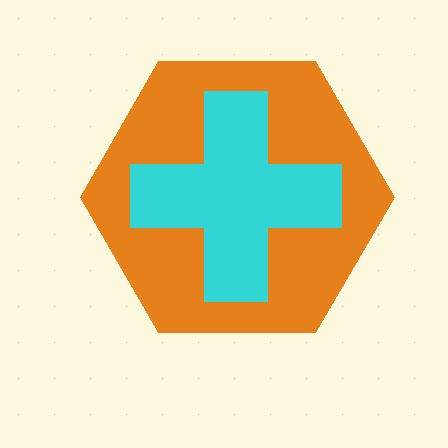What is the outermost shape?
The orange hexagon.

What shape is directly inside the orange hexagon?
The cyan cross.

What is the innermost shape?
The cyan cross.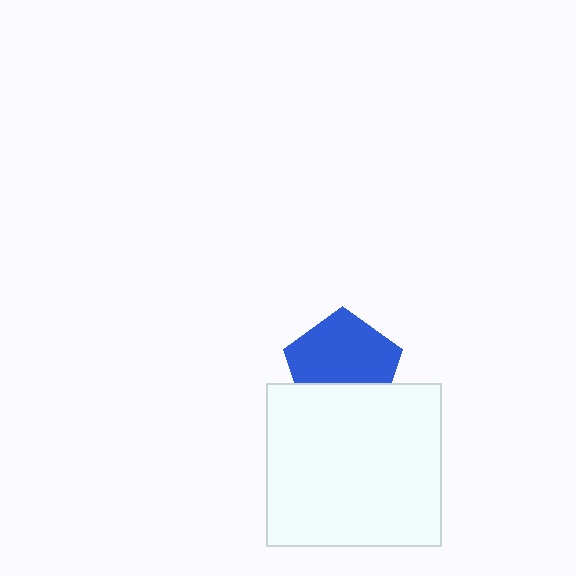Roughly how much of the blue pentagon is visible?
Most of it is visible (roughly 67%).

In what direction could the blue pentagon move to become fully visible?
The blue pentagon could move up. That would shift it out from behind the white rectangle entirely.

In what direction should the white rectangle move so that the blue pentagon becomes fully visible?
The white rectangle should move down. That is the shortest direction to clear the overlap and leave the blue pentagon fully visible.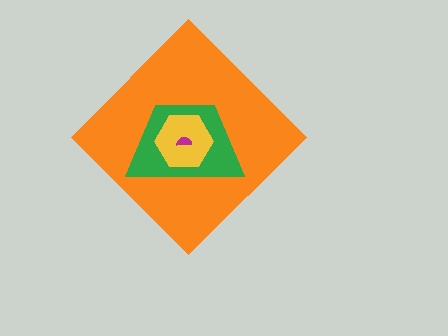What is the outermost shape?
The orange diamond.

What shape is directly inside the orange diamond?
The green trapezoid.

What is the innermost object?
The magenta semicircle.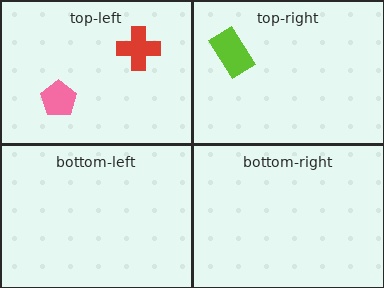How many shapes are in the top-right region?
1.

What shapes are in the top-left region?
The red cross, the pink pentagon.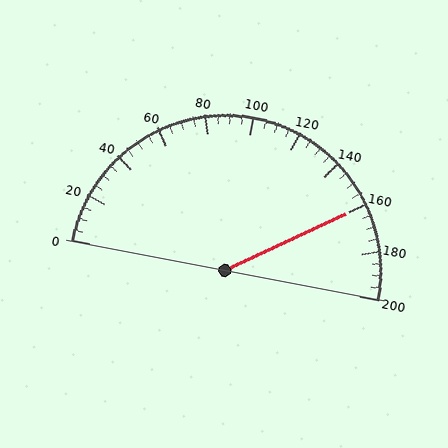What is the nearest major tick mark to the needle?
The nearest major tick mark is 160.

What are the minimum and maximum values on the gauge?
The gauge ranges from 0 to 200.